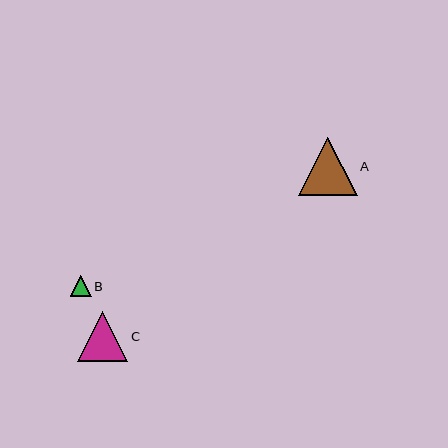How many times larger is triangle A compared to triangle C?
Triangle A is approximately 1.2 times the size of triangle C.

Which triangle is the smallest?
Triangle B is the smallest with a size of approximately 20 pixels.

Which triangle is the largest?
Triangle A is the largest with a size of approximately 58 pixels.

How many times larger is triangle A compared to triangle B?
Triangle A is approximately 2.8 times the size of triangle B.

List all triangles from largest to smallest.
From largest to smallest: A, C, B.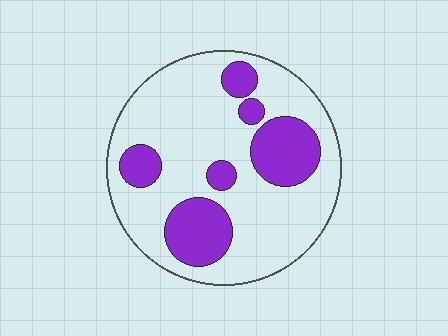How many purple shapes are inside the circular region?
6.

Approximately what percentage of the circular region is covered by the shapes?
Approximately 25%.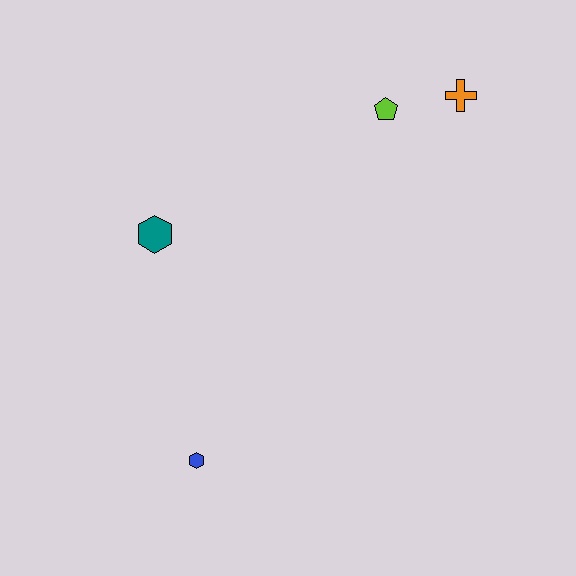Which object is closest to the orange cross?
The lime pentagon is closest to the orange cross.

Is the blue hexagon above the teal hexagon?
No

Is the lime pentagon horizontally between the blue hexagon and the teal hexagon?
No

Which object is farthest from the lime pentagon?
The blue hexagon is farthest from the lime pentagon.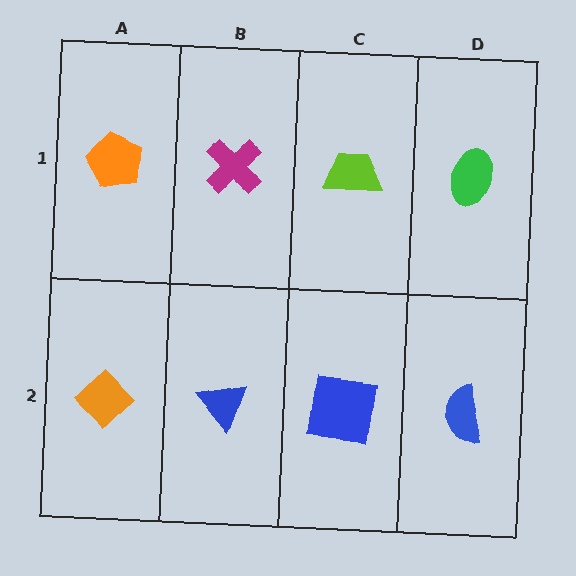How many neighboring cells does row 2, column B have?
3.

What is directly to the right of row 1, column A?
A magenta cross.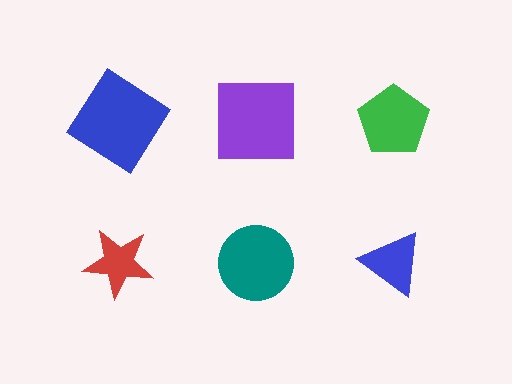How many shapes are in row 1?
3 shapes.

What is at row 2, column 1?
A red star.